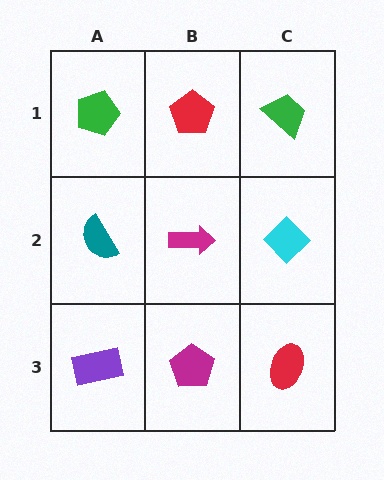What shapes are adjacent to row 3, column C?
A cyan diamond (row 2, column C), a magenta pentagon (row 3, column B).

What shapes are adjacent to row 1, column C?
A cyan diamond (row 2, column C), a red pentagon (row 1, column B).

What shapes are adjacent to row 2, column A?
A green pentagon (row 1, column A), a purple rectangle (row 3, column A), a magenta arrow (row 2, column B).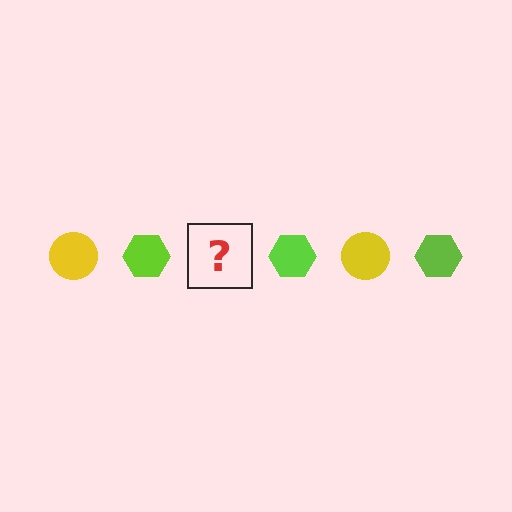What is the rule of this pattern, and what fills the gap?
The rule is that the pattern alternates between yellow circle and lime hexagon. The gap should be filled with a yellow circle.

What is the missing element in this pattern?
The missing element is a yellow circle.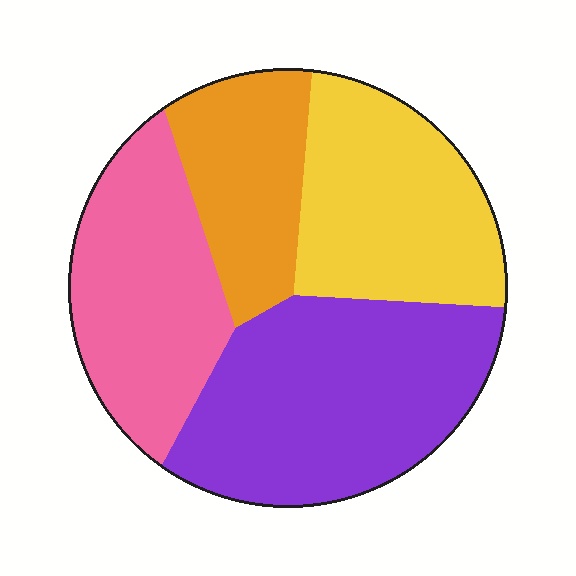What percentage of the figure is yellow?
Yellow covers roughly 25% of the figure.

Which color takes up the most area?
Purple, at roughly 35%.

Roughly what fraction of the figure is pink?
Pink takes up about one quarter (1/4) of the figure.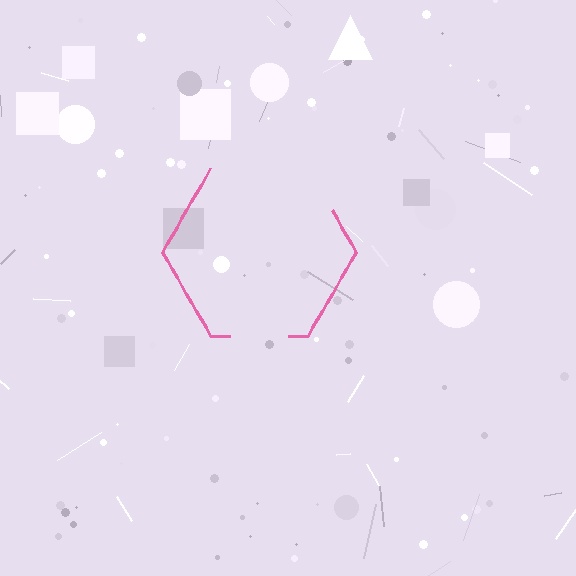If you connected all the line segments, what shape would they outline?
They would outline a hexagon.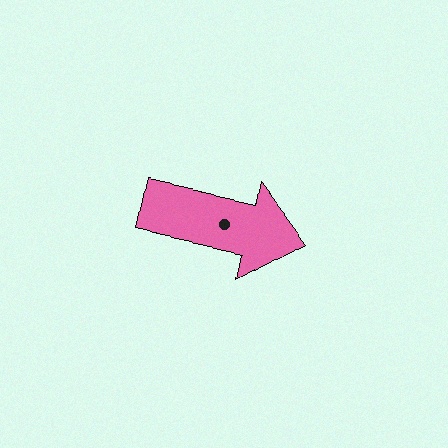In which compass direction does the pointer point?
East.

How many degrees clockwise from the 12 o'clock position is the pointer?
Approximately 102 degrees.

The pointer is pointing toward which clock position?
Roughly 3 o'clock.